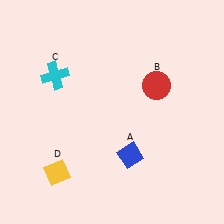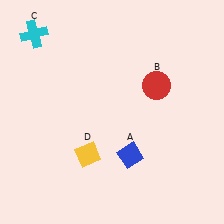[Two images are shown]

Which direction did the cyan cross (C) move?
The cyan cross (C) moved up.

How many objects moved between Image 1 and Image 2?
2 objects moved between the two images.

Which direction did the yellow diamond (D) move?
The yellow diamond (D) moved right.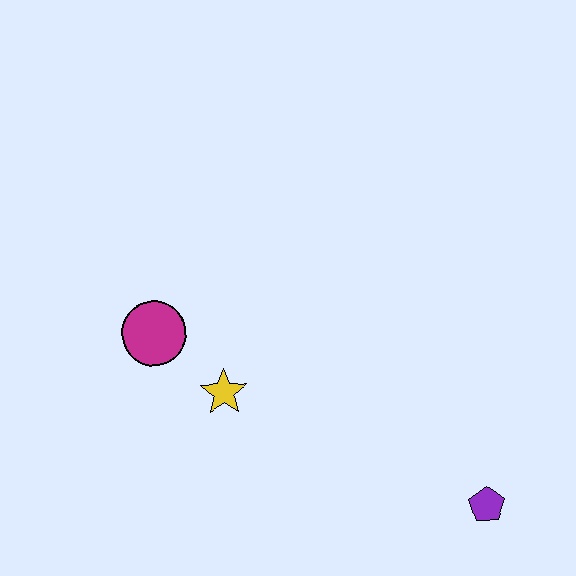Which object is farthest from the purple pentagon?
The magenta circle is farthest from the purple pentagon.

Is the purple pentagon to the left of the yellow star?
No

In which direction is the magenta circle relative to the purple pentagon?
The magenta circle is to the left of the purple pentagon.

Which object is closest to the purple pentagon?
The yellow star is closest to the purple pentagon.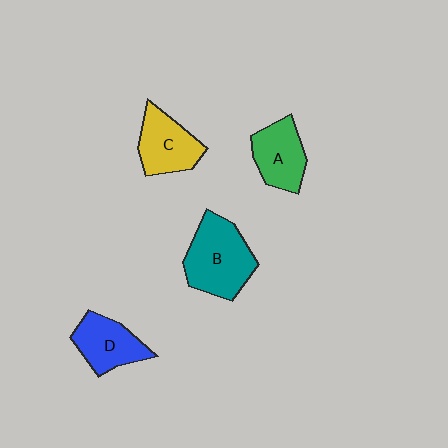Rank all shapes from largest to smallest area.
From largest to smallest: B (teal), C (yellow), A (green), D (blue).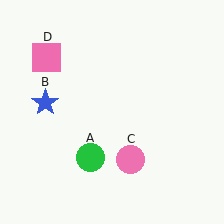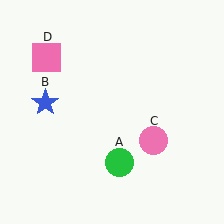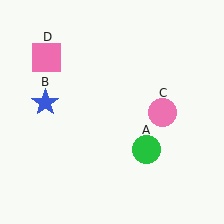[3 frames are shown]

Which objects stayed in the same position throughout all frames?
Blue star (object B) and pink square (object D) remained stationary.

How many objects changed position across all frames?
2 objects changed position: green circle (object A), pink circle (object C).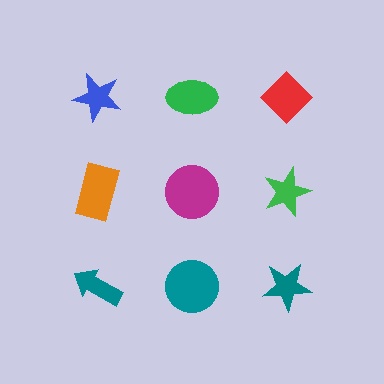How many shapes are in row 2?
3 shapes.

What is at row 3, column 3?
A teal star.